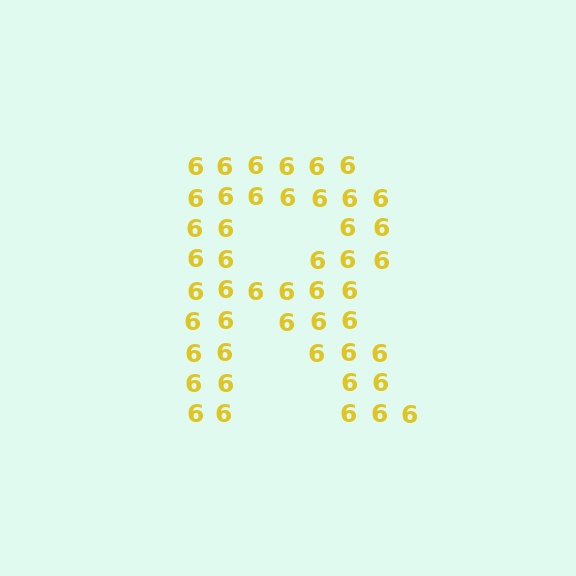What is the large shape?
The large shape is the letter R.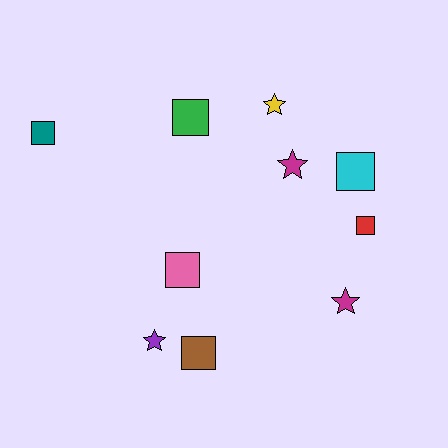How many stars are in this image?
There are 4 stars.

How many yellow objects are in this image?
There is 1 yellow object.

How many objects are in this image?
There are 10 objects.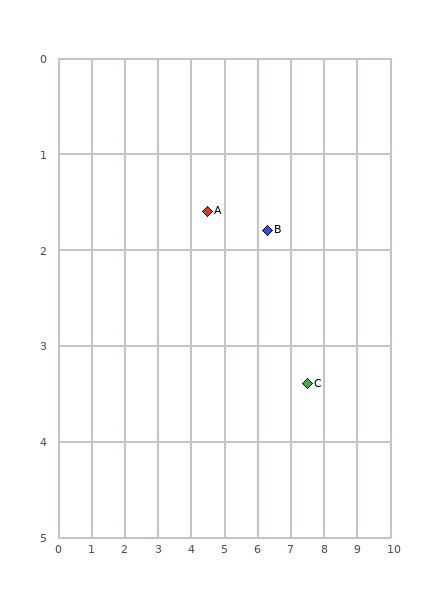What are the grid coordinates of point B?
Point B is at approximately (6.3, 1.8).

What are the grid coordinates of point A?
Point A is at approximately (4.5, 1.6).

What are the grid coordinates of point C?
Point C is at approximately (7.5, 3.4).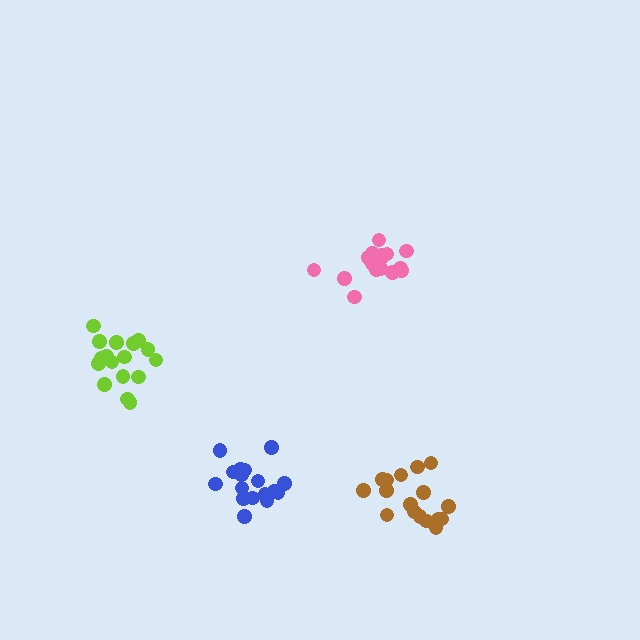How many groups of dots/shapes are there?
There are 4 groups.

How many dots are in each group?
Group 1: 17 dots, Group 2: 17 dots, Group 3: 17 dots, Group 4: 17 dots (68 total).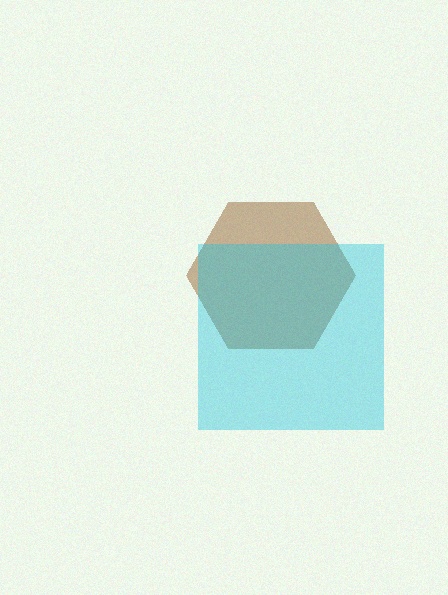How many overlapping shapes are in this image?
There are 2 overlapping shapes in the image.